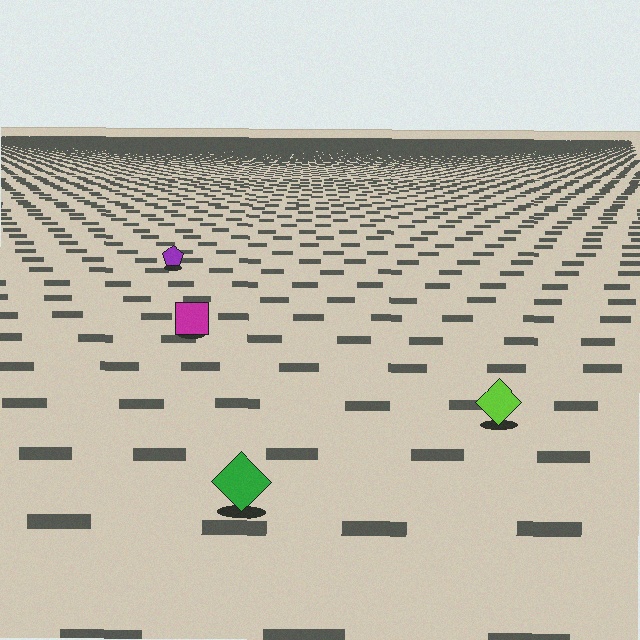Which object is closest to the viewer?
The green diamond is closest. The texture marks near it are larger and more spread out.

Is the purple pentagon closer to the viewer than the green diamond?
No. The green diamond is closer — you can tell from the texture gradient: the ground texture is coarser near it.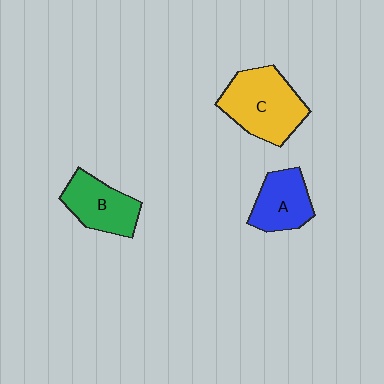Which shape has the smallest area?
Shape A (blue).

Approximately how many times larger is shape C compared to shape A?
Approximately 1.5 times.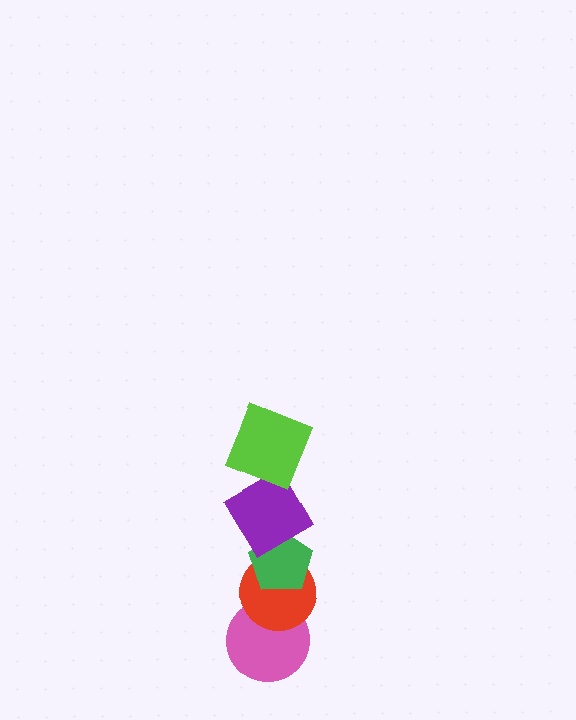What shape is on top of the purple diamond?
The lime square is on top of the purple diamond.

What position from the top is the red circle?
The red circle is 4th from the top.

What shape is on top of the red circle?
The green pentagon is on top of the red circle.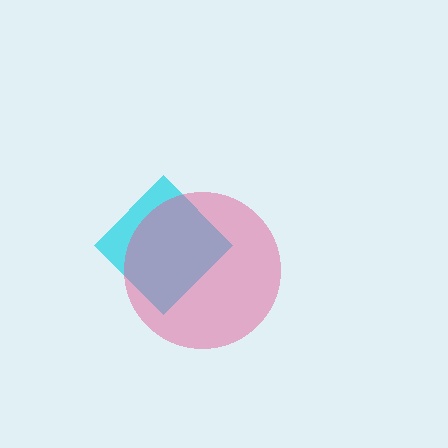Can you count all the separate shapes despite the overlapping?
Yes, there are 2 separate shapes.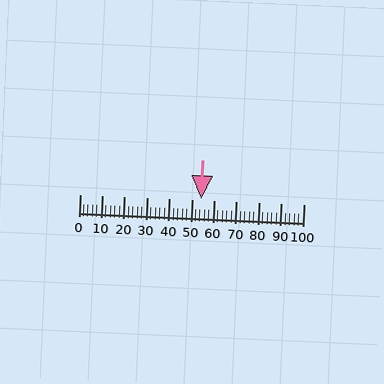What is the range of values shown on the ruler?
The ruler shows values from 0 to 100.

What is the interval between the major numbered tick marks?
The major tick marks are spaced 10 units apart.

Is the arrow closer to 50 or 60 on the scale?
The arrow is closer to 50.